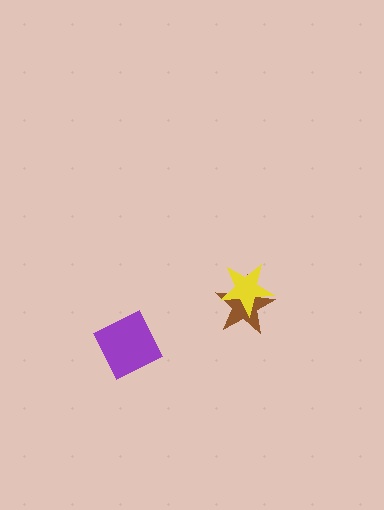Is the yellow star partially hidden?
No, no other shape covers it.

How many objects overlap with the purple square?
0 objects overlap with the purple square.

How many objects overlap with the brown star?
1 object overlaps with the brown star.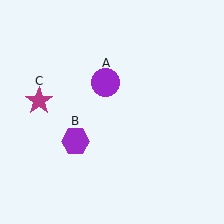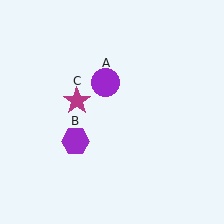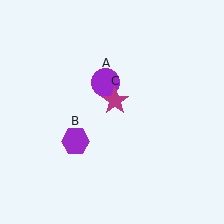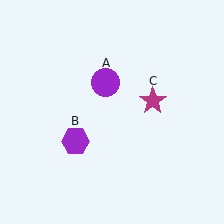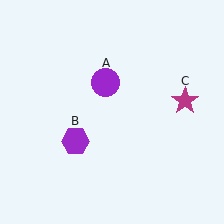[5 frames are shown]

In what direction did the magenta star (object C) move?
The magenta star (object C) moved right.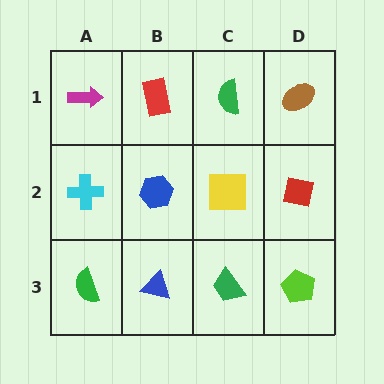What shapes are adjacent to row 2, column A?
A magenta arrow (row 1, column A), a green semicircle (row 3, column A), a blue hexagon (row 2, column B).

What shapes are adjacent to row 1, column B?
A blue hexagon (row 2, column B), a magenta arrow (row 1, column A), a green semicircle (row 1, column C).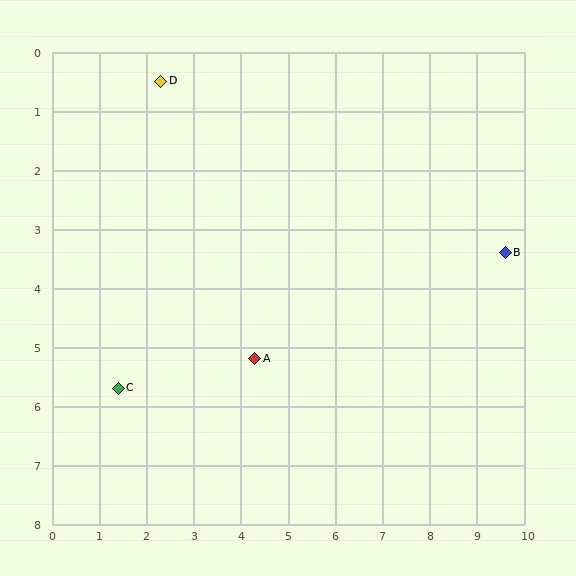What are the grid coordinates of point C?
Point C is at approximately (1.4, 5.7).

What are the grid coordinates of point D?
Point D is at approximately (2.3, 0.5).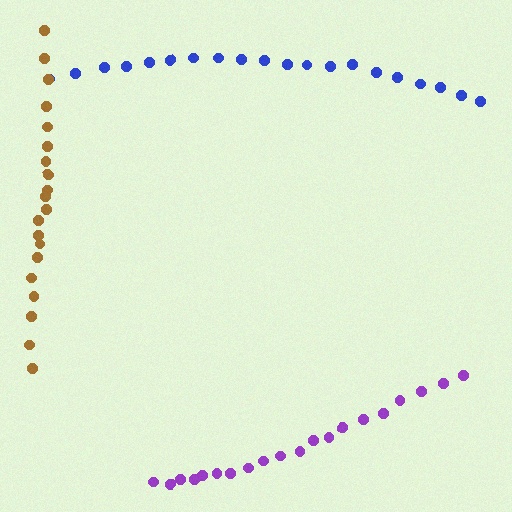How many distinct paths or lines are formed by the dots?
There are 3 distinct paths.